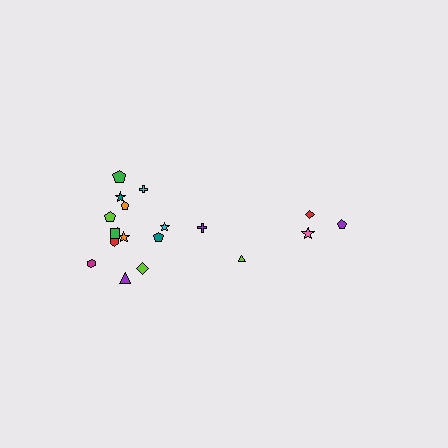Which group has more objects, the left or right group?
The left group.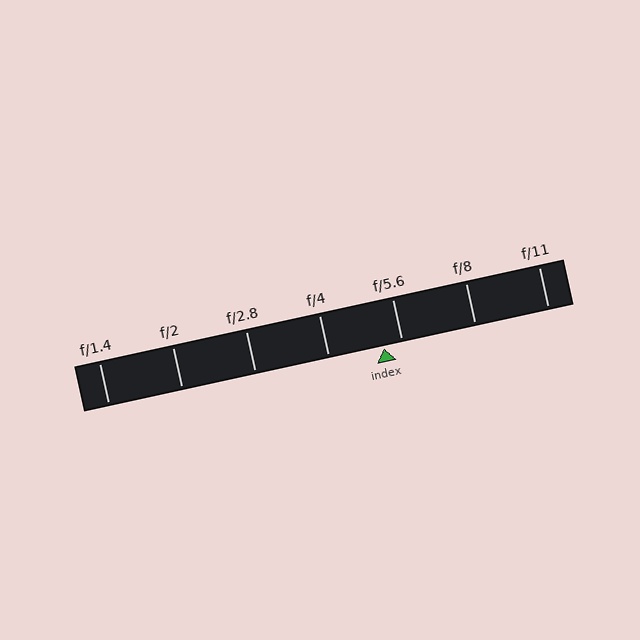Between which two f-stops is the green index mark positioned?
The index mark is between f/4 and f/5.6.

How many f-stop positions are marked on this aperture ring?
There are 7 f-stop positions marked.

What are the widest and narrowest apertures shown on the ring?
The widest aperture shown is f/1.4 and the narrowest is f/11.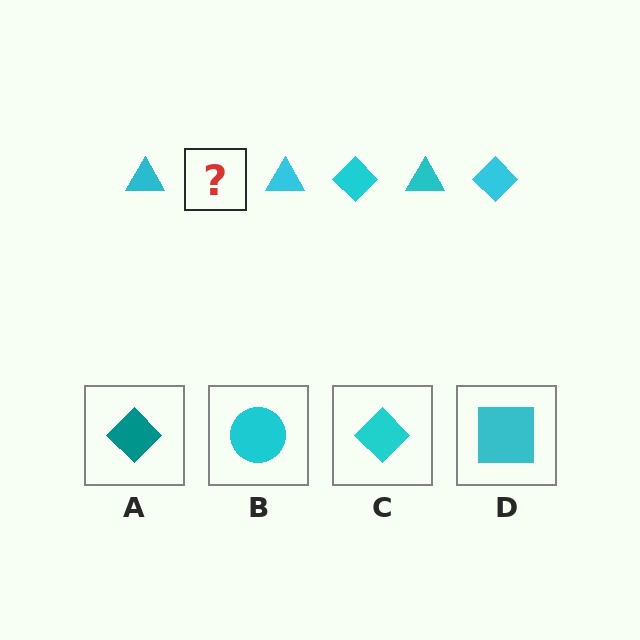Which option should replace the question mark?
Option C.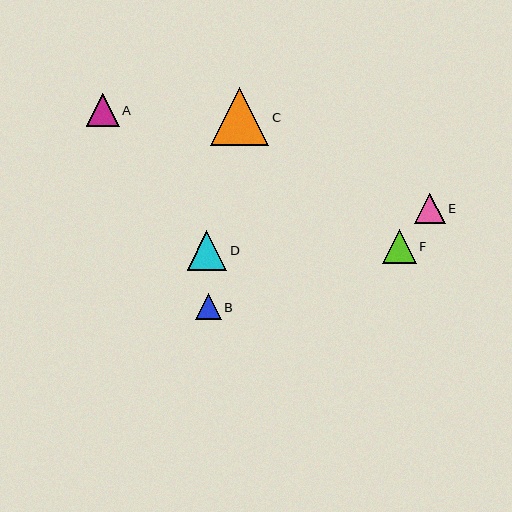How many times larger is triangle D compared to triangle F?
Triangle D is approximately 1.2 times the size of triangle F.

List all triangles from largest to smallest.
From largest to smallest: C, D, F, A, E, B.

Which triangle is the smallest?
Triangle B is the smallest with a size of approximately 25 pixels.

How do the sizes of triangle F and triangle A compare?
Triangle F and triangle A are approximately the same size.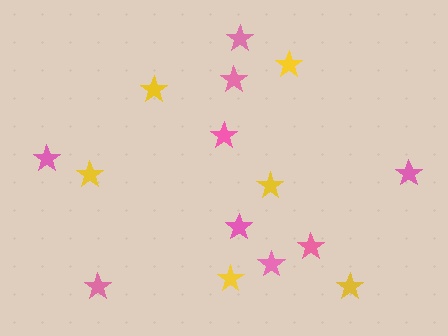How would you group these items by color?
There are 2 groups: one group of yellow stars (6) and one group of pink stars (9).